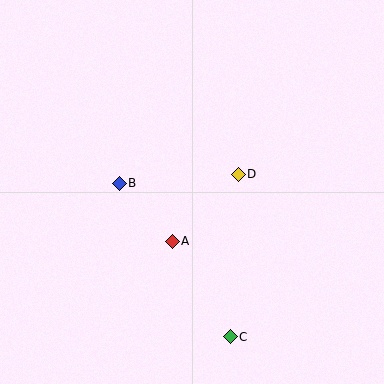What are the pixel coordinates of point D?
Point D is at (238, 174).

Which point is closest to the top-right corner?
Point D is closest to the top-right corner.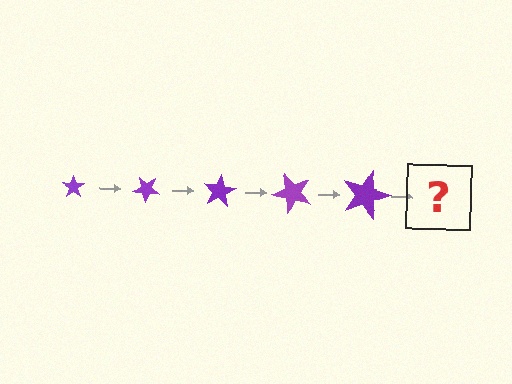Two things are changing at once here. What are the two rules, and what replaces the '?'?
The two rules are that the star grows larger each step and it rotates 40 degrees each step. The '?' should be a star, larger than the previous one and rotated 200 degrees from the start.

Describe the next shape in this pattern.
It should be a star, larger than the previous one and rotated 200 degrees from the start.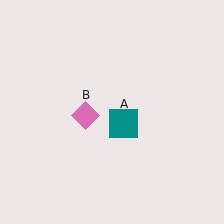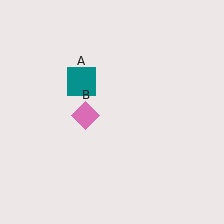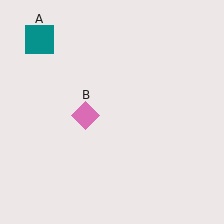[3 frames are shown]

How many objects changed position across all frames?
1 object changed position: teal square (object A).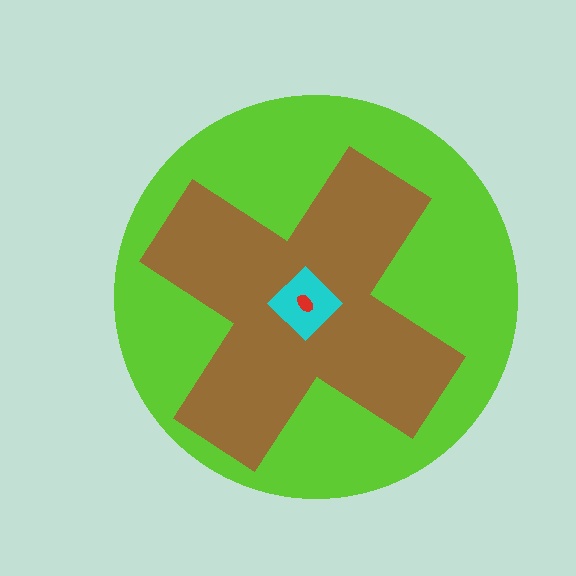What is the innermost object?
The red ellipse.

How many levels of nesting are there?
4.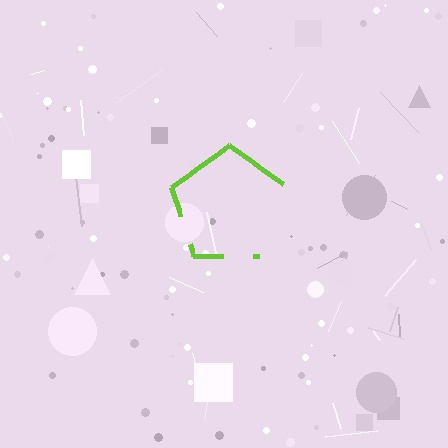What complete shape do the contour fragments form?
The contour fragments form a pentagon.